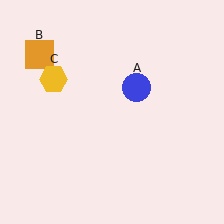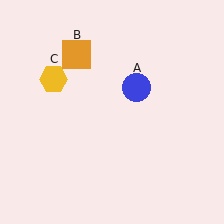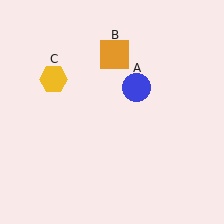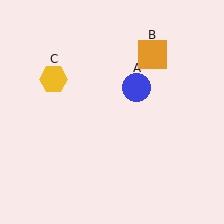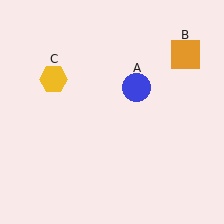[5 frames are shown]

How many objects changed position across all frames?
1 object changed position: orange square (object B).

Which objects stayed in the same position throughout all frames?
Blue circle (object A) and yellow hexagon (object C) remained stationary.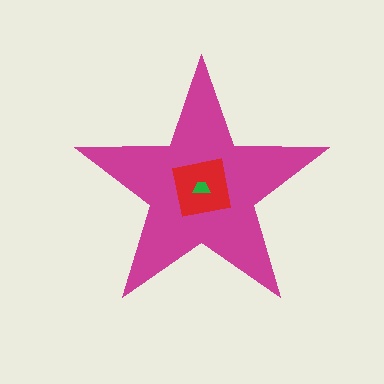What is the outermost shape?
The magenta star.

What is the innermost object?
The green trapezoid.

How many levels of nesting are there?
3.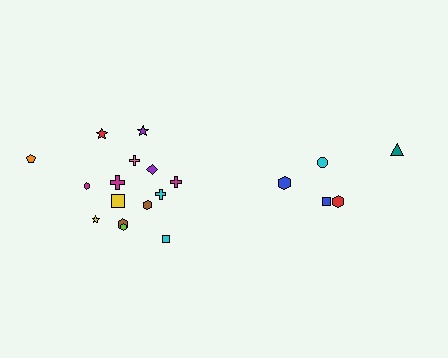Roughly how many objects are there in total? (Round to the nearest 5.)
Roughly 20 objects in total.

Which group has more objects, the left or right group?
The left group.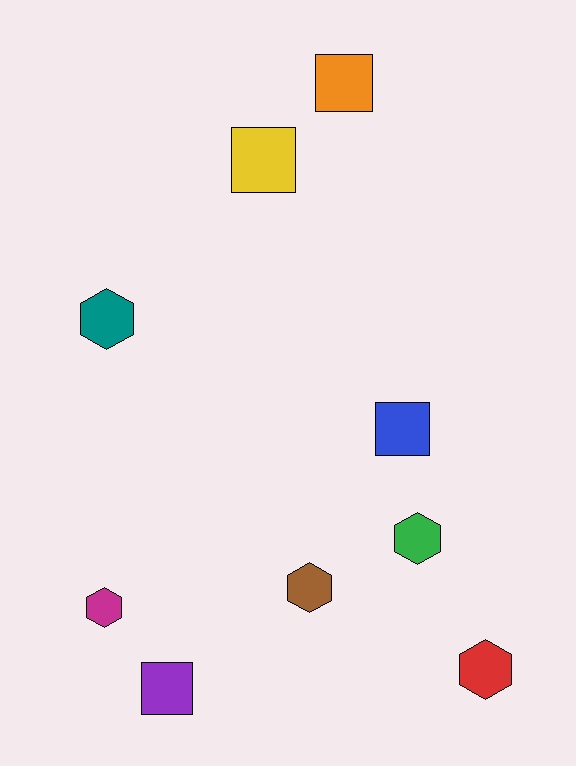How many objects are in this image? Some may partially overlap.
There are 9 objects.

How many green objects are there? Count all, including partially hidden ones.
There is 1 green object.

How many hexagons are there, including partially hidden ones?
There are 5 hexagons.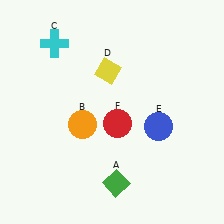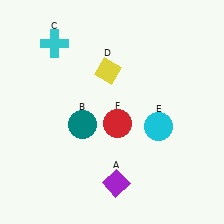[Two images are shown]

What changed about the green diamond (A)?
In Image 1, A is green. In Image 2, it changed to purple.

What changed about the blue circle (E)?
In Image 1, E is blue. In Image 2, it changed to cyan.